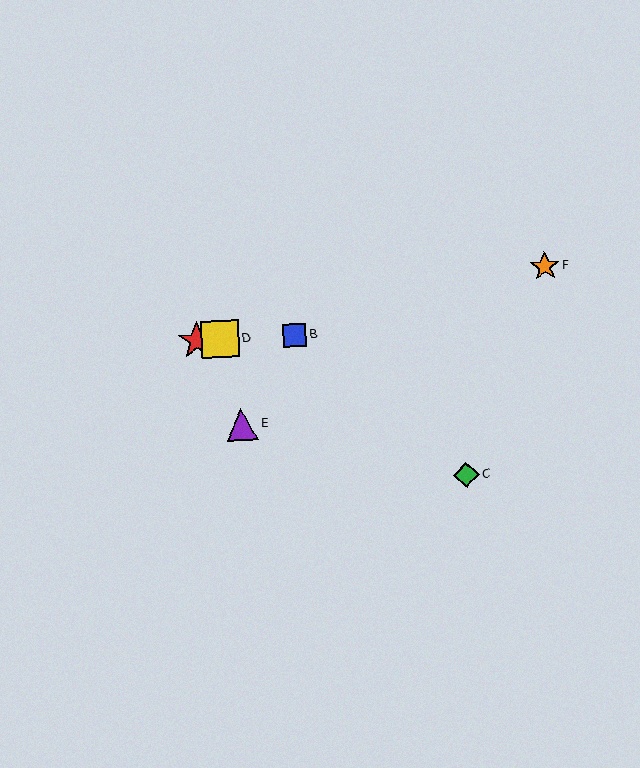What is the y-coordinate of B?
Object B is at y≈336.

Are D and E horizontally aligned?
No, D is at y≈339 and E is at y≈425.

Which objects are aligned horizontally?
Objects A, B, D are aligned horizontally.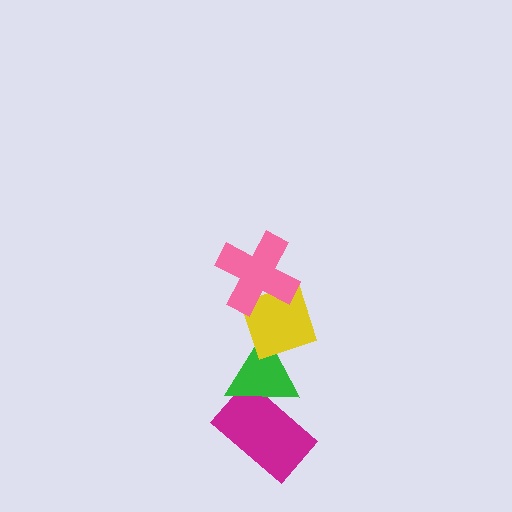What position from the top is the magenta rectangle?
The magenta rectangle is 4th from the top.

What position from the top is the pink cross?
The pink cross is 1st from the top.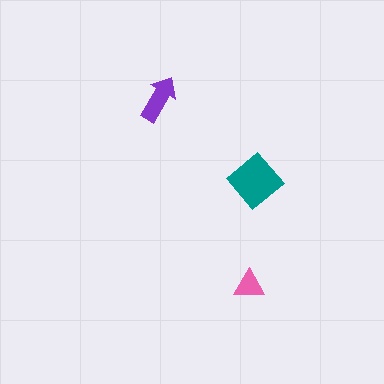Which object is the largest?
The teal diamond.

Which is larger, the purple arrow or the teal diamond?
The teal diamond.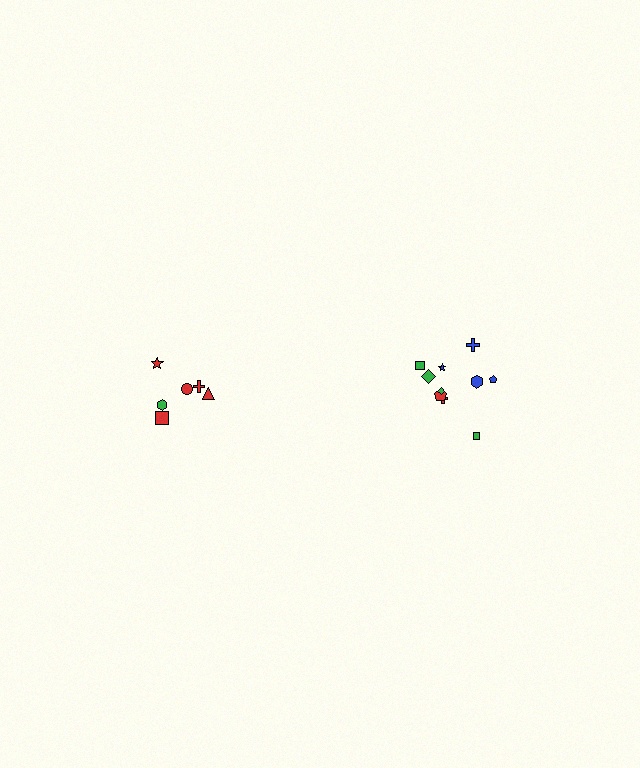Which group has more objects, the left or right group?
The right group.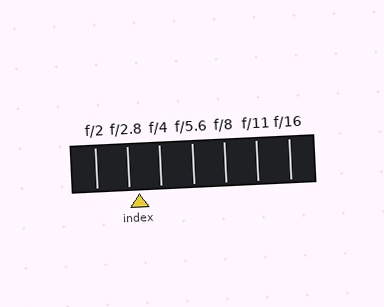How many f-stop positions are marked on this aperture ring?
There are 7 f-stop positions marked.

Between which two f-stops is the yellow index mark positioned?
The index mark is between f/2.8 and f/4.